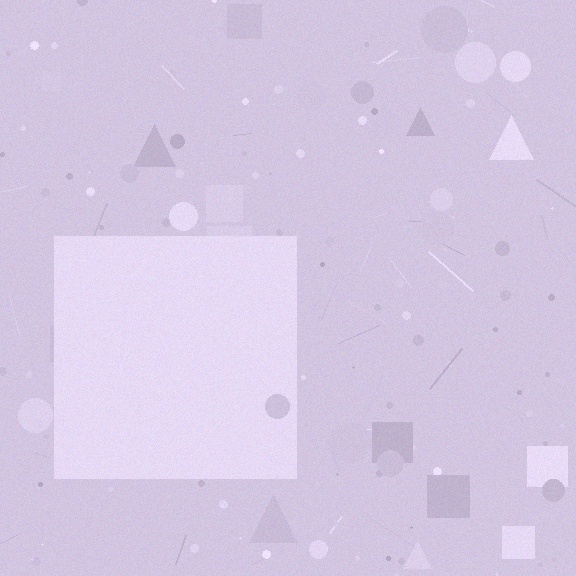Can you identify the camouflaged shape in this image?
The camouflaged shape is a square.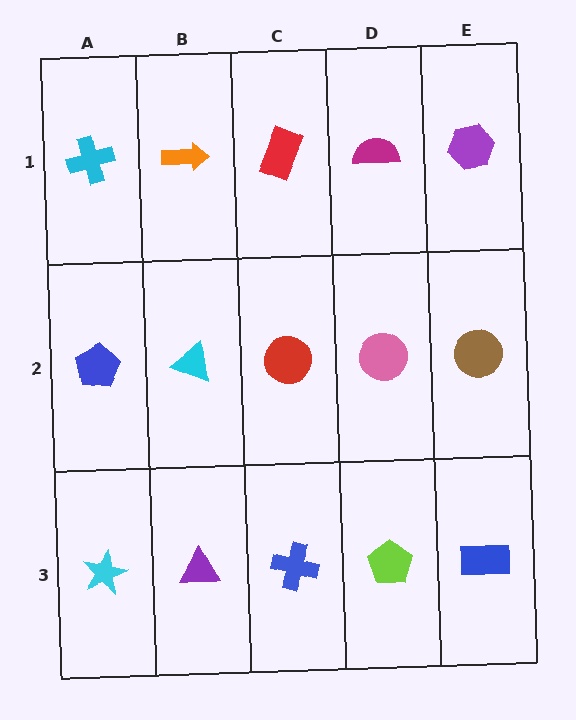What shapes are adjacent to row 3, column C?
A red circle (row 2, column C), a purple triangle (row 3, column B), a lime pentagon (row 3, column D).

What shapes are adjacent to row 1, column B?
A cyan triangle (row 2, column B), a cyan cross (row 1, column A), a red rectangle (row 1, column C).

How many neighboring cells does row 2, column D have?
4.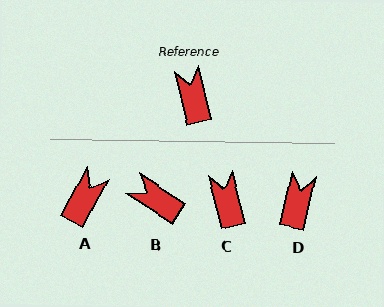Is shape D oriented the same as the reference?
No, it is off by about 27 degrees.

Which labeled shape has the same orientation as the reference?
C.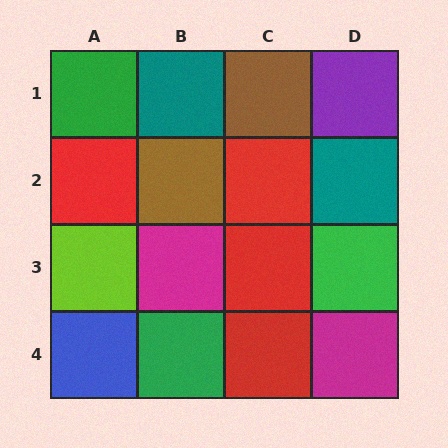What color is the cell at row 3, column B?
Magenta.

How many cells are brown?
2 cells are brown.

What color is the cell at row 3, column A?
Lime.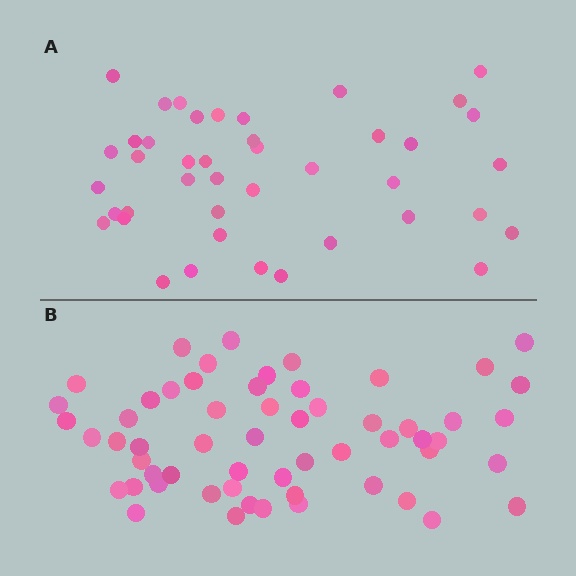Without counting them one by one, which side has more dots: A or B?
Region B (the bottom region) has more dots.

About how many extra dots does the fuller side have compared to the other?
Region B has approximately 15 more dots than region A.